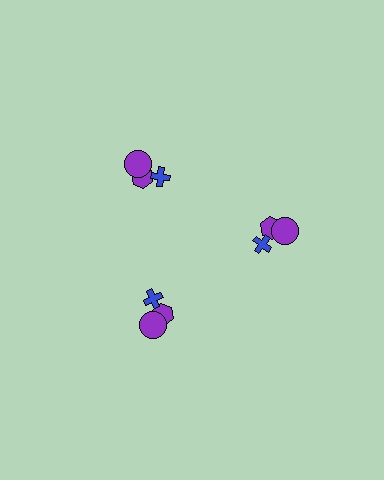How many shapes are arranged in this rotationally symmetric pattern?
There are 9 shapes, arranged in 3 groups of 3.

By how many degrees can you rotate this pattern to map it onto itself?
The pattern maps onto itself every 120 degrees of rotation.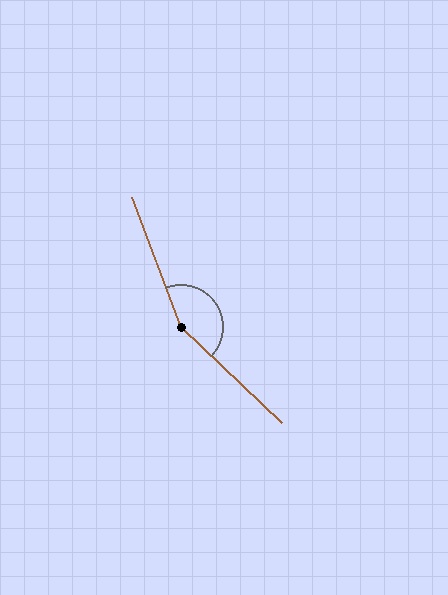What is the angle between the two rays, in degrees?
Approximately 154 degrees.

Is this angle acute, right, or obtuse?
It is obtuse.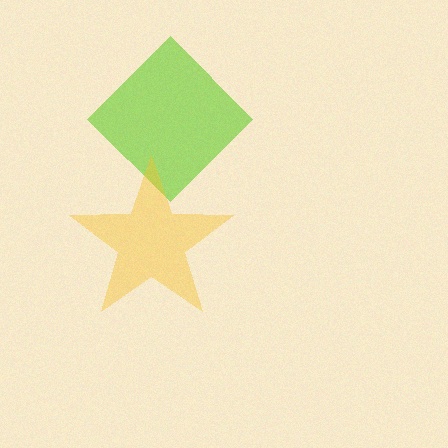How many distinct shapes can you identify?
There are 2 distinct shapes: a lime diamond, a yellow star.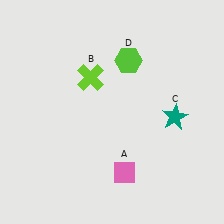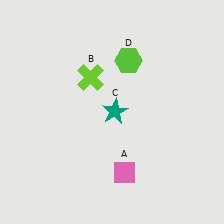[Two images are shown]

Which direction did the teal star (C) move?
The teal star (C) moved left.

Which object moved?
The teal star (C) moved left.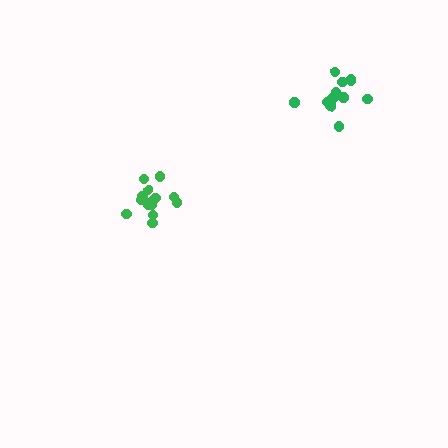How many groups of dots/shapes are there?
There are 2 groups.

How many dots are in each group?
Group 1: 14 dots, Group 2: 14 dots (28 total).